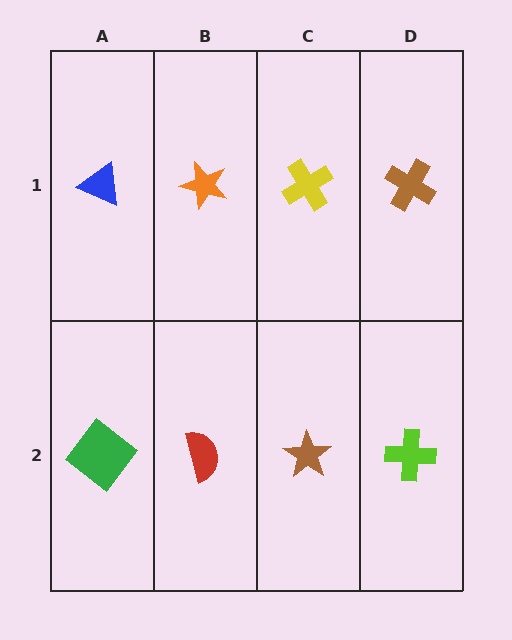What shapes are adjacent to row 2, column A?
A blue triangle (row 1, column A), a red semicircle (row 2, column B).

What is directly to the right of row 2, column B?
A brown star.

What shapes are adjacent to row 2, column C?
A yellow cross (row 1, column C), a red semicircle (row 2, column B), a lime cross (row 2, column D).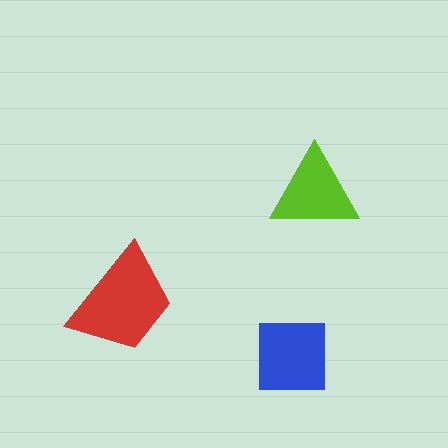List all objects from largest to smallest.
The red trapezoid, the blue square, the lime triangle.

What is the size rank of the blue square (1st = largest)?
2nd.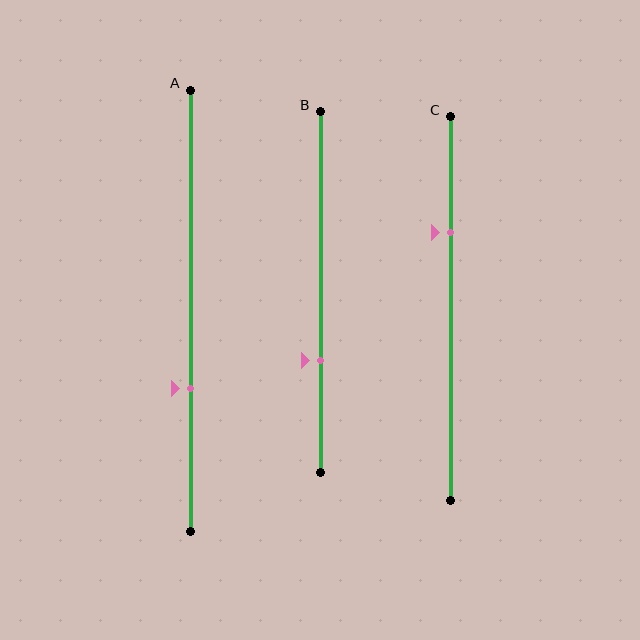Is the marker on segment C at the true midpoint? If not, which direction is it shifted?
No, the marker on segment C is shifted upward by about 20% of the segment length.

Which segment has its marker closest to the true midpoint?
Segment A has its marker closest to the true midpoint.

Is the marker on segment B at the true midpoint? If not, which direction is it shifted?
No, the marker on segment B is shifted downward by about 19% of the segment length.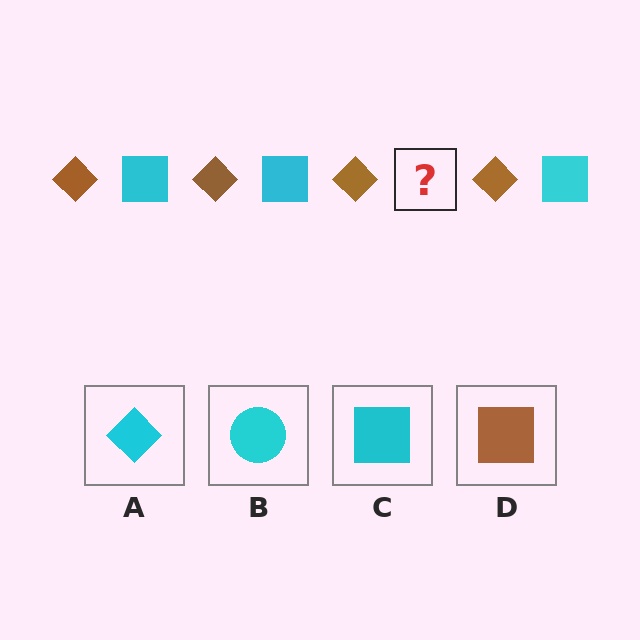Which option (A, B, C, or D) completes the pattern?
C.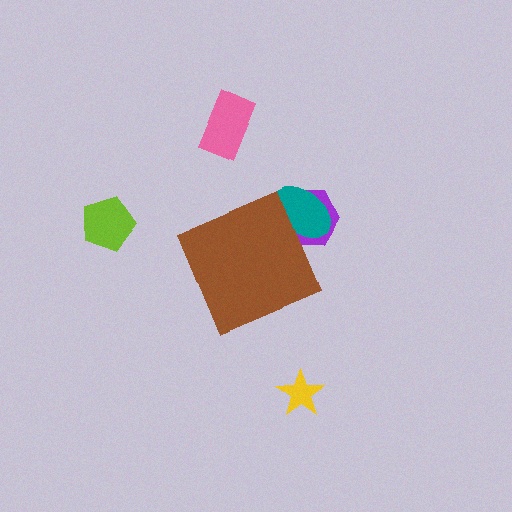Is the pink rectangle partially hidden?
No, the pink rectangle is fully visible.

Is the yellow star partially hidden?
No, the yellow star is fully visible.